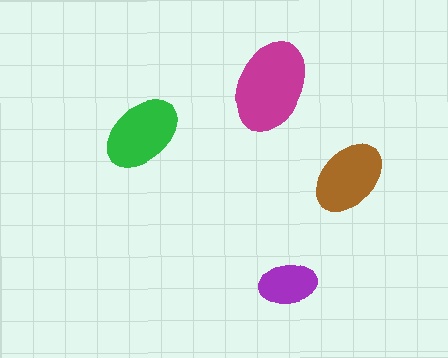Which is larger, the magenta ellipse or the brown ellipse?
The magenta one.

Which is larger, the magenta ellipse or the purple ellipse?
The magenta one.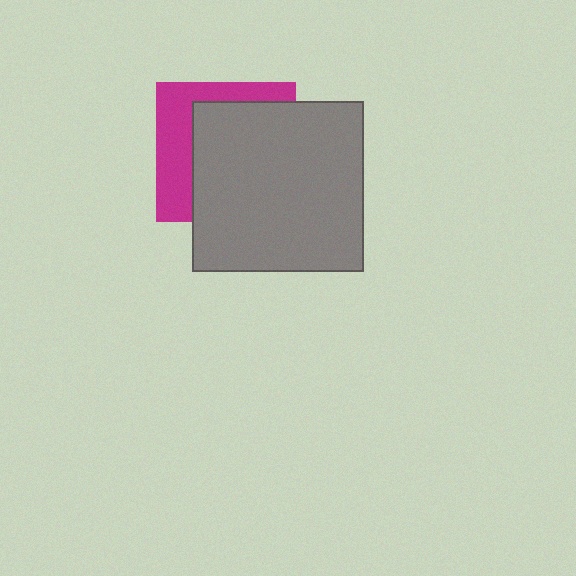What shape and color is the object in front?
The object in front is a gray square.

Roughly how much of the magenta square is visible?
A small part of it is visible (roughly 36%).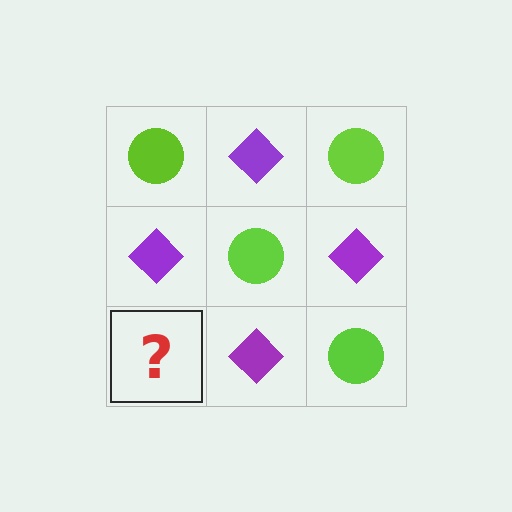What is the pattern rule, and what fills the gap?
The rule is that it alternates lime circle and purple diamond in a checkerboard pattern. The gap should be filled with a lime circle.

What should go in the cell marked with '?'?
The missing cell should contain a lime circle.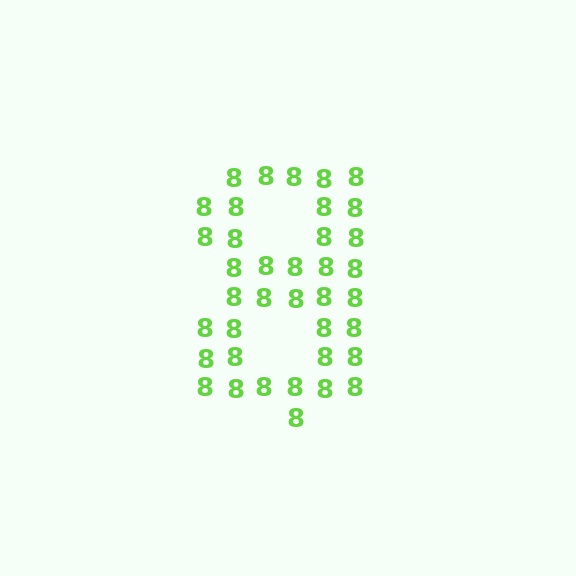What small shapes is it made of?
It is made of small digit 8's.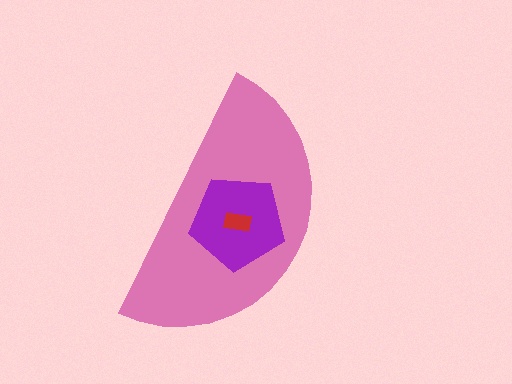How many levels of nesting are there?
3.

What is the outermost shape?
The pink semicircle.